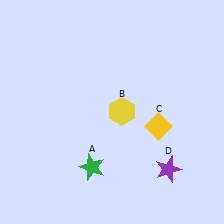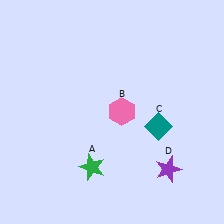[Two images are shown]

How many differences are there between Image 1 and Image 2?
There are 2 differences between the two images.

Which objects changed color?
B changed from yellow to pink. C changed from yellow to teal.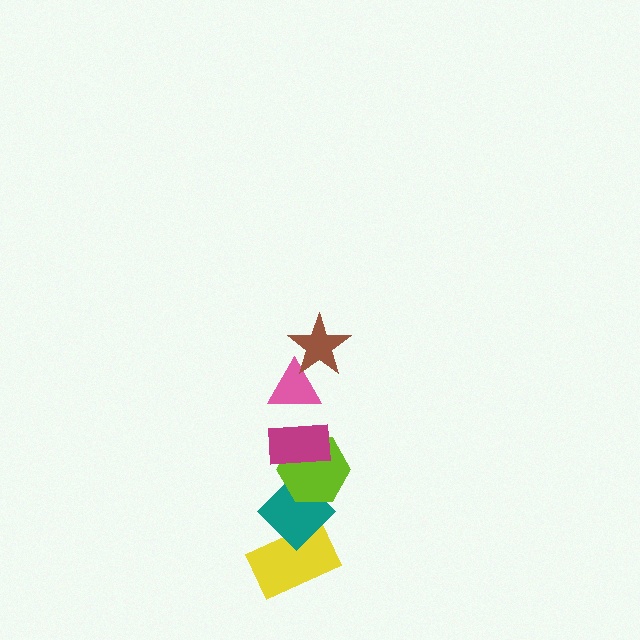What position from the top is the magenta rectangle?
The magenta rectangle is 3rd from the top.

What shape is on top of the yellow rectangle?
The teal diamond is on top of the yellow rectangle.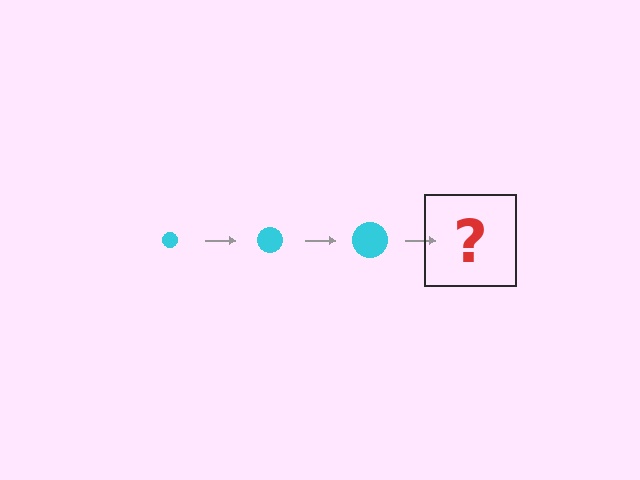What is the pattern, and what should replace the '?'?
The pattern is that the circle gets progressively larger each step. The '?' should be a cyan circle, larger than the previous one.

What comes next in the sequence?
The next element should be a cyan circle, larger than the previous one.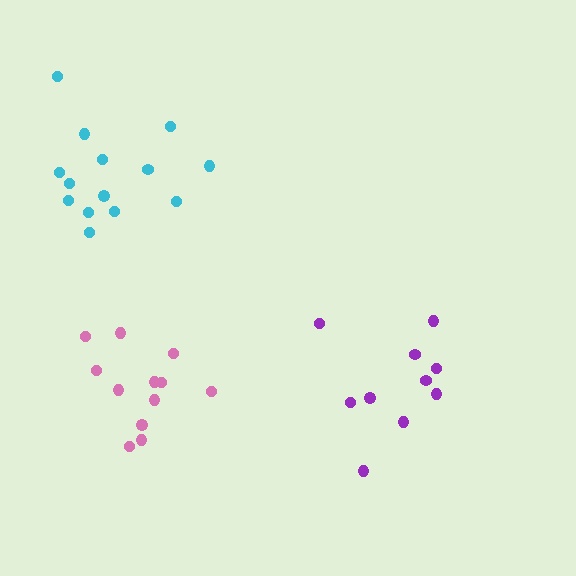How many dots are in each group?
Group 1: 14 dots, Group 2: 10 dots, Group 3: 12 dots (36 total).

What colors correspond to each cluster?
The clusters are colored: cyan, purple, pink.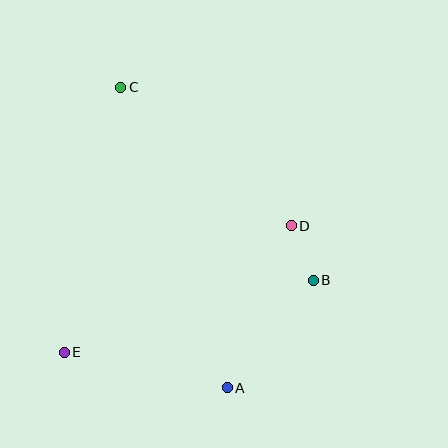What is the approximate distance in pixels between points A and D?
The distance between A and D is approximately 174 pixels.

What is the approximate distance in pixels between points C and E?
The distance between C and E is approximately 271 pixels.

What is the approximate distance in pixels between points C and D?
The distance between C and D is approximately 220 pixels.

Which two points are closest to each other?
Points B and D are closest to each other.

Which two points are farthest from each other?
Points A and C are farthest from each other.